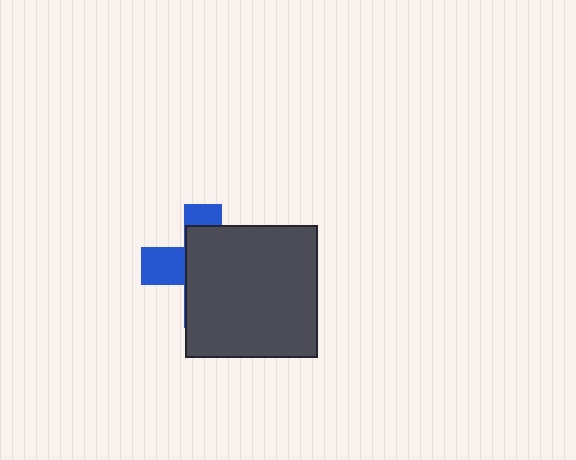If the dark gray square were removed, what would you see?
You would see the complete blue cross.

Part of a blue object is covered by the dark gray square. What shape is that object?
It is a cross.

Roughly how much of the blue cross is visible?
A small part of it is visible (roughly 33%).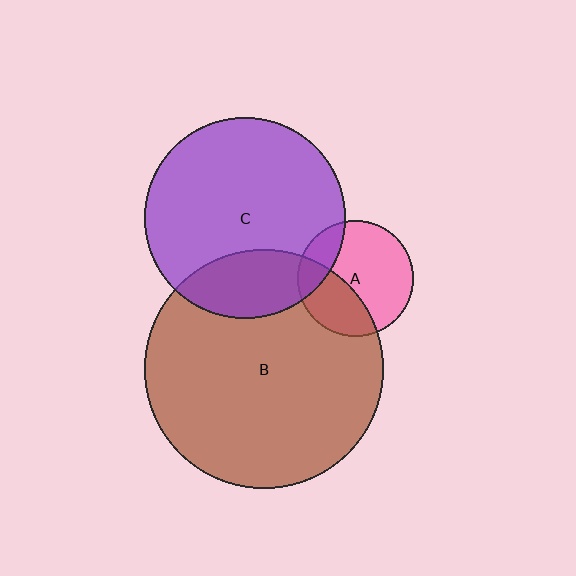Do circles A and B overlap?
Yes.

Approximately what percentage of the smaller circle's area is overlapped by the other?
Approximately 35%.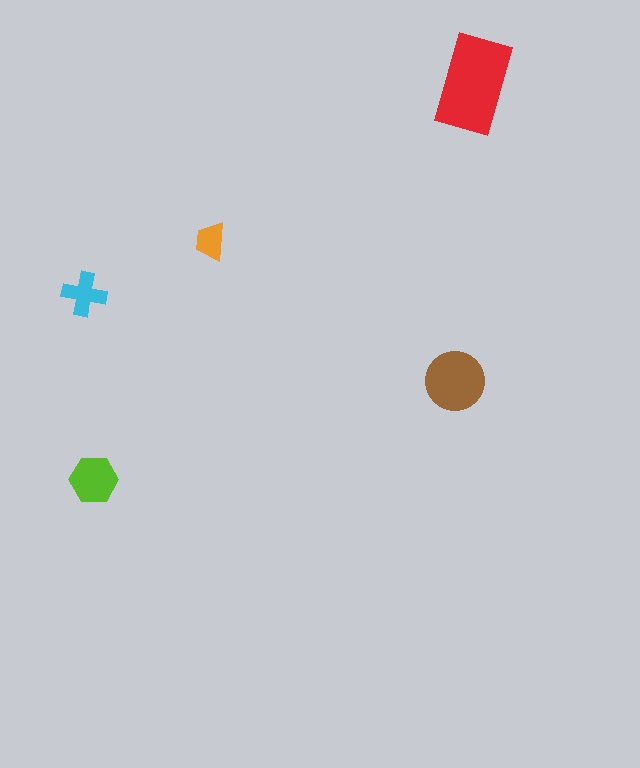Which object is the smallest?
The orange trapezoid.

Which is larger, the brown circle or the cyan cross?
The brown circle.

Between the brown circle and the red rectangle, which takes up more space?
The red rectangle.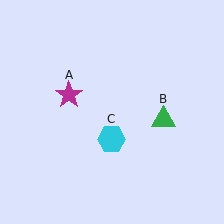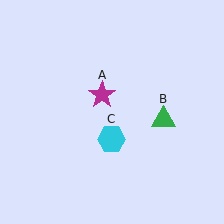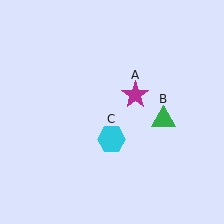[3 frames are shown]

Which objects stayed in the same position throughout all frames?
Green triangle (object B) and cyan hexagon (object C) remained stationary.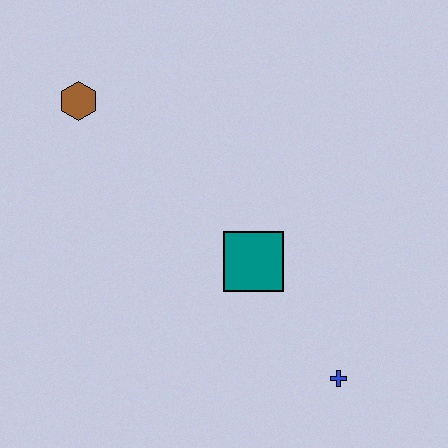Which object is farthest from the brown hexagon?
The blue cross is farthest from the brown hexagon.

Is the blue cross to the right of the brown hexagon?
Yes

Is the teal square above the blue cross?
Yes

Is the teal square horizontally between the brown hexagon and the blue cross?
Yes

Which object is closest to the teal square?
The blue cross is closest to the teal square.